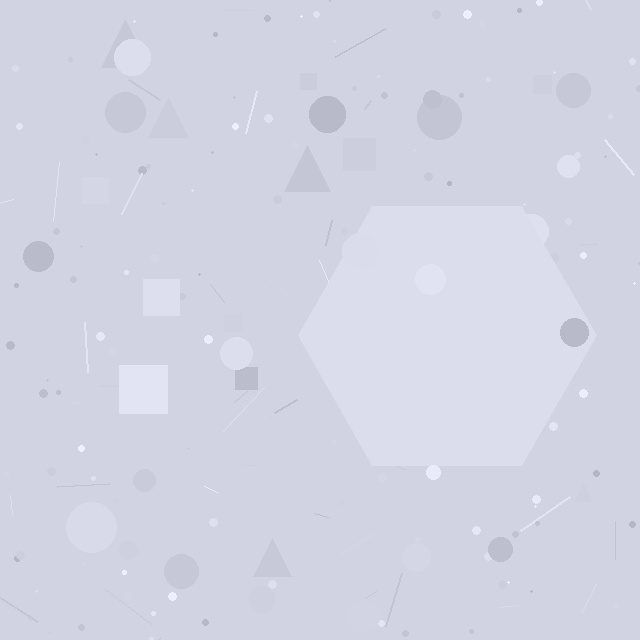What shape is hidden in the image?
A hexagon is hidden in the image.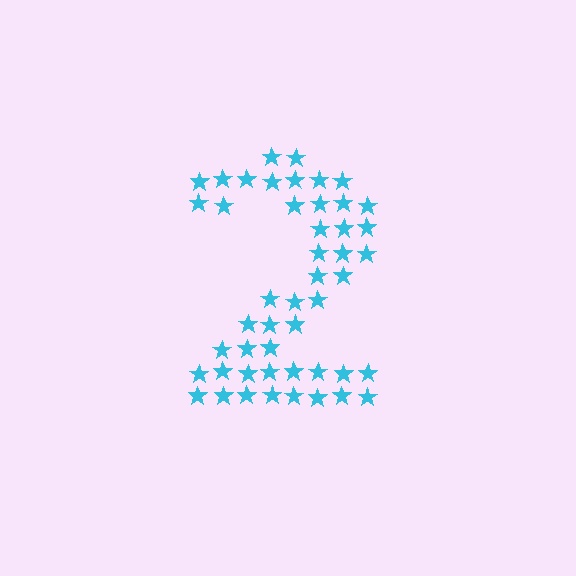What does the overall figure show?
The overall figure shows the digit 2.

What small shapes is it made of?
It is made of small stars.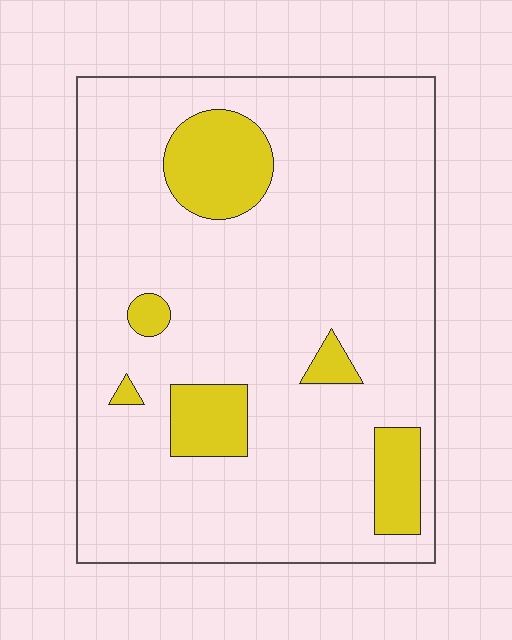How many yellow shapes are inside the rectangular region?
6.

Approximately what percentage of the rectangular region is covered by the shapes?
Approximately 15%.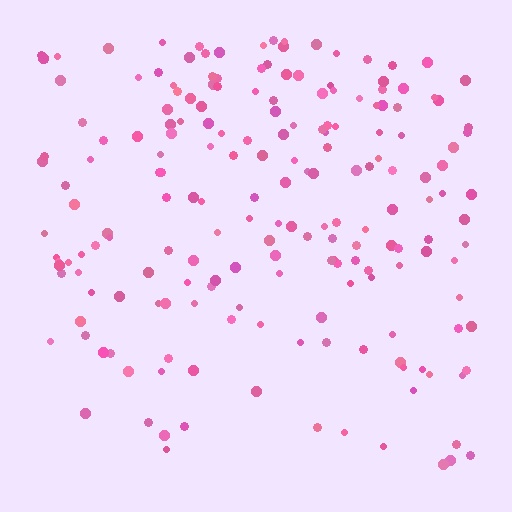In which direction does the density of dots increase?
From bottom to top, with the top side densest.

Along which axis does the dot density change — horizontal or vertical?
Vertical.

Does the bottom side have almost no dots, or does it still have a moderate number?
Still a moderate number, just noticeably fewer than the top.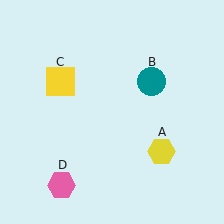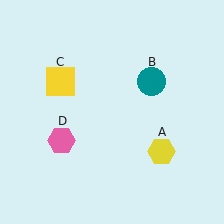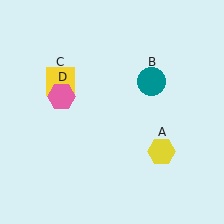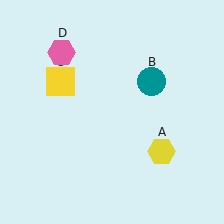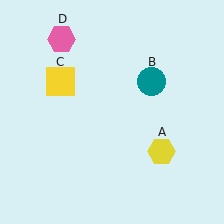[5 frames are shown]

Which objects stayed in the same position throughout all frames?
Yellow hexagon (object A) and teal circle (object B) and yellow square (object C) remained stationary.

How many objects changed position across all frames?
1 object changed position: pink hexagon (object D).